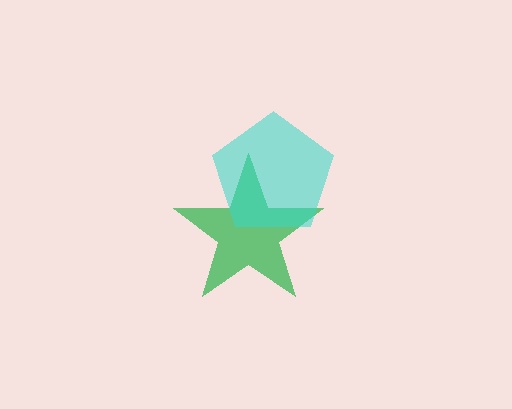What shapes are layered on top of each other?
The layered shapes are: a green star, a cyan pentagon.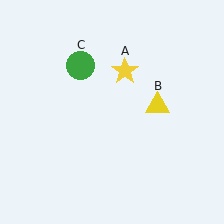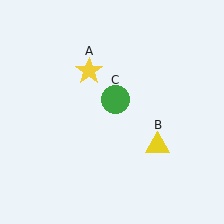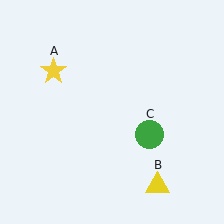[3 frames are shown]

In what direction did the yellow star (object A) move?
The yellow star (object A) moved left.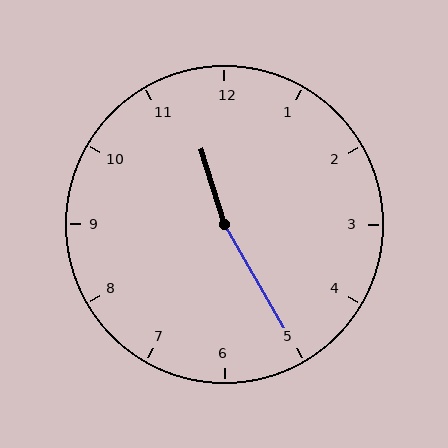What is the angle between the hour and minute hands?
Approximately 168 degrees.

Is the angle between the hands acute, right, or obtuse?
It is obtuse.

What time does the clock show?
11:25.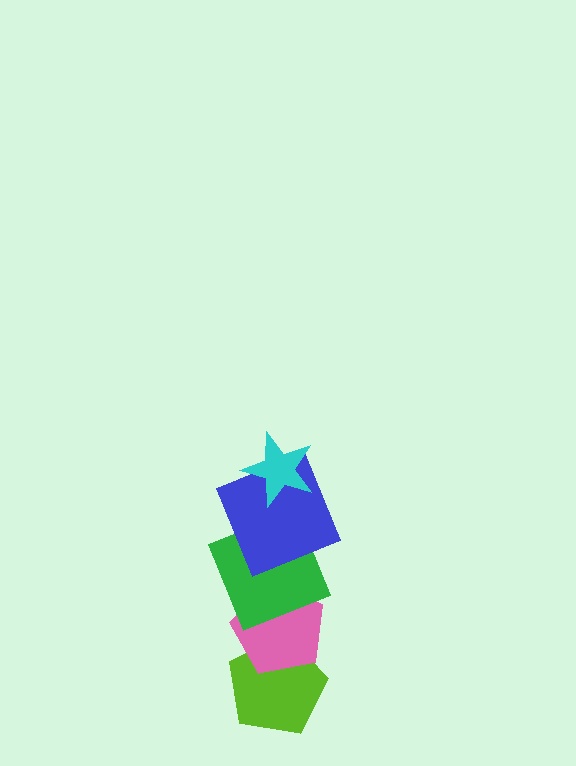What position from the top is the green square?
The green square is 3rd from the top.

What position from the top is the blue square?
The blue square is 2nd from the top.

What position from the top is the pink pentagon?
The pink pentagon is 4th from the top.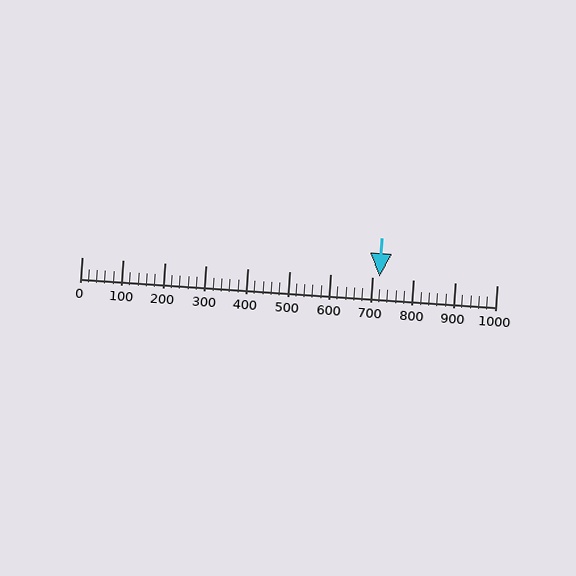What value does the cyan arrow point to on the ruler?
The cyan arrow points to approximately 718.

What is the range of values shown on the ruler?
The ruler shows values from 0 to 1000.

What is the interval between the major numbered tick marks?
The major tick marks are spaced 100 units apart.